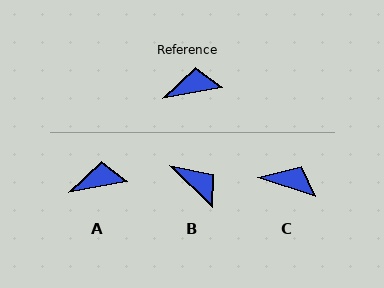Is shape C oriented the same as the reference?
No, it is off by about 28 degrees.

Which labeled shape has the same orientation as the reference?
A.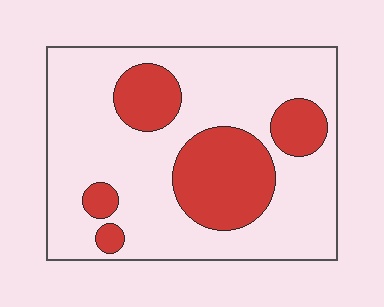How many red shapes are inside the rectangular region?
5.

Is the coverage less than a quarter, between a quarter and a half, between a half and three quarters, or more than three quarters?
Between a quarter and a half.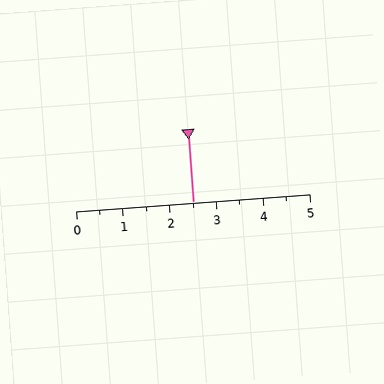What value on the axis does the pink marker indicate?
The marker indicates approximately 2.5.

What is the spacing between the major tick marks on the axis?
The major ticks are spaced 1 apart.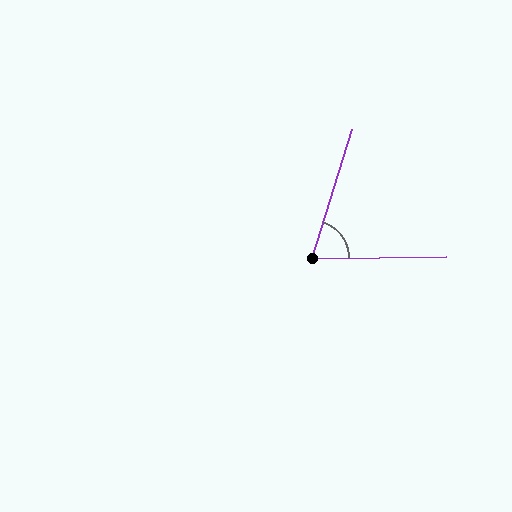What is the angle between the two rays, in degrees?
Approximately 72 degrees.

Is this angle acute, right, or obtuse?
It is acute.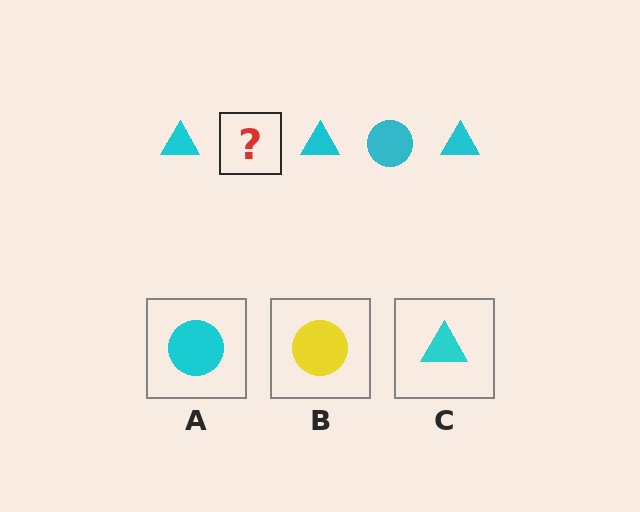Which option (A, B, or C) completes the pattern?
A.